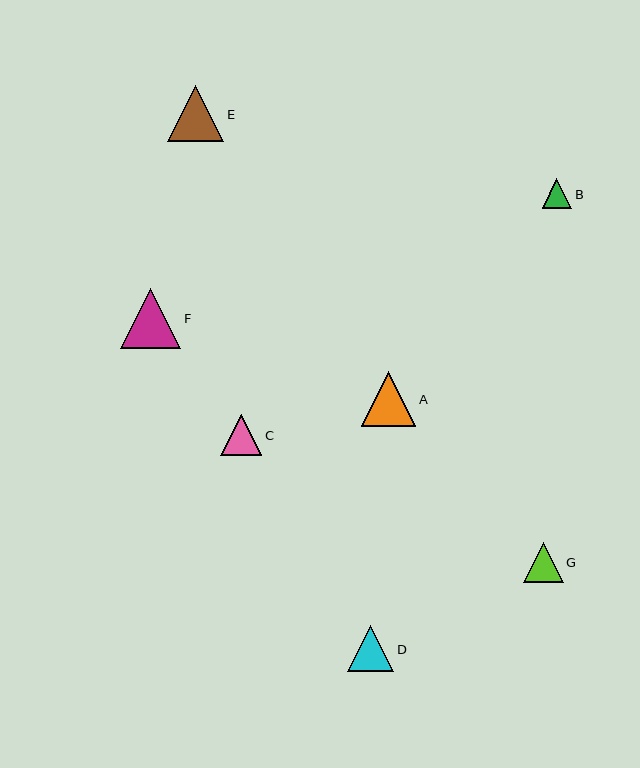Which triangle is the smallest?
Triangle B is the smallest with a size of approximately 30 pixels.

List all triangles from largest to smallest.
From largest to smallest: F, E, A, D, C, G, B.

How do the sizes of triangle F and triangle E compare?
Triangle F and triangle E are approximately the same size.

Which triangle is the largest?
Triangle F is the largest with a size of approximately 60 pixels.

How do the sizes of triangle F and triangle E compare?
Triangle F and triangle E are approximately the same size.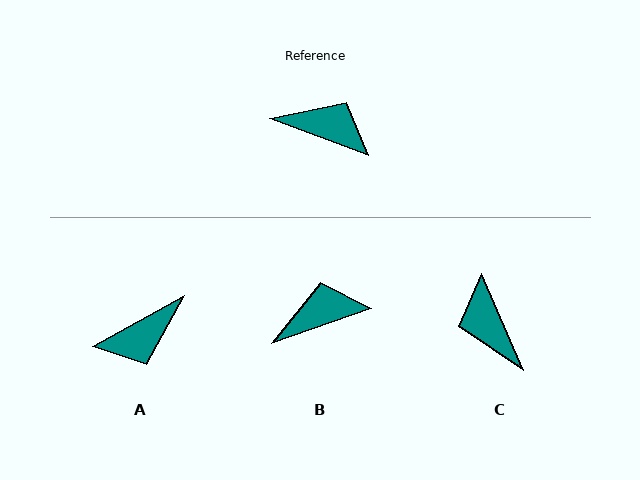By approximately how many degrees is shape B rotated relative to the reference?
Approximately 40 degrees counter-clockwise.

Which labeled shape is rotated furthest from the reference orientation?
C, about 134 degrees away.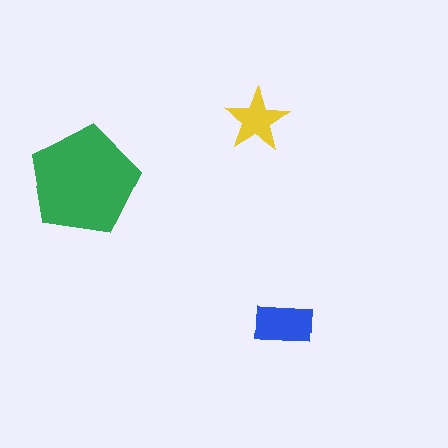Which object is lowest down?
The blue rectangle is bottommost.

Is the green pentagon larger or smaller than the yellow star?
Larger.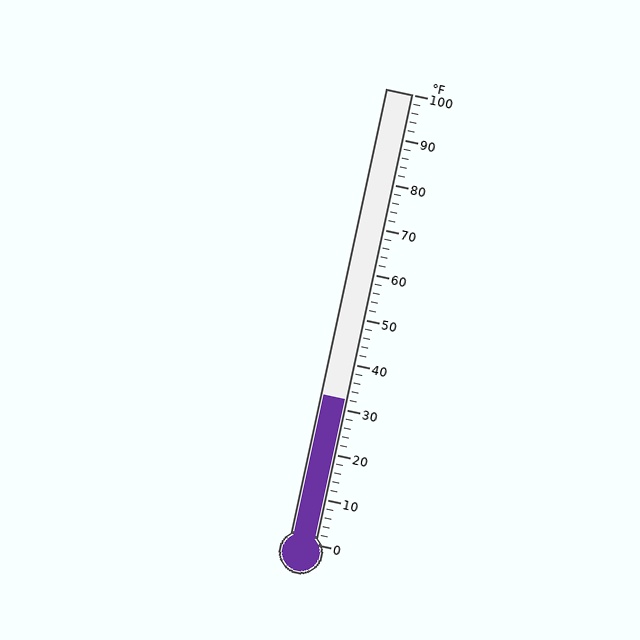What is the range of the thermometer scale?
The thermometer scale ranges from 0°F to 100°F.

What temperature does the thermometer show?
The thermometer shows approximately 32°F.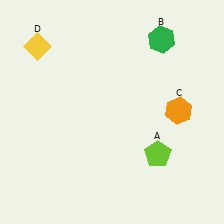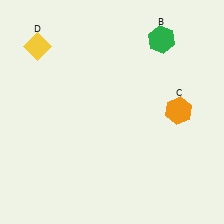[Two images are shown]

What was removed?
The lime pentagon (A) was removed in Image 2.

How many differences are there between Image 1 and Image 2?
There is 1 difference between the two images.